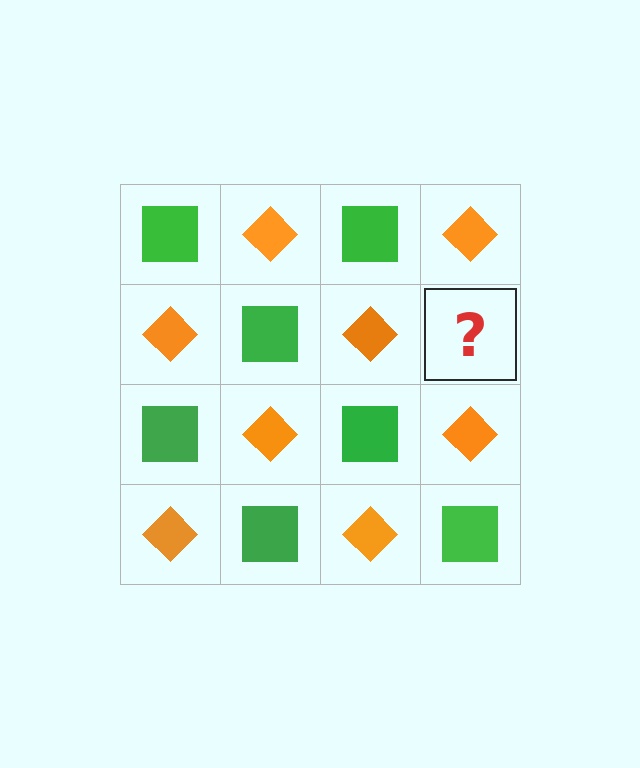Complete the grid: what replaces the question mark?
The question mark should be replaced with a green square.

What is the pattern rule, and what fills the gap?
The rule is that it alternates green square and orange diamond in a checkerboard pattern. The gap should be filled with a green square.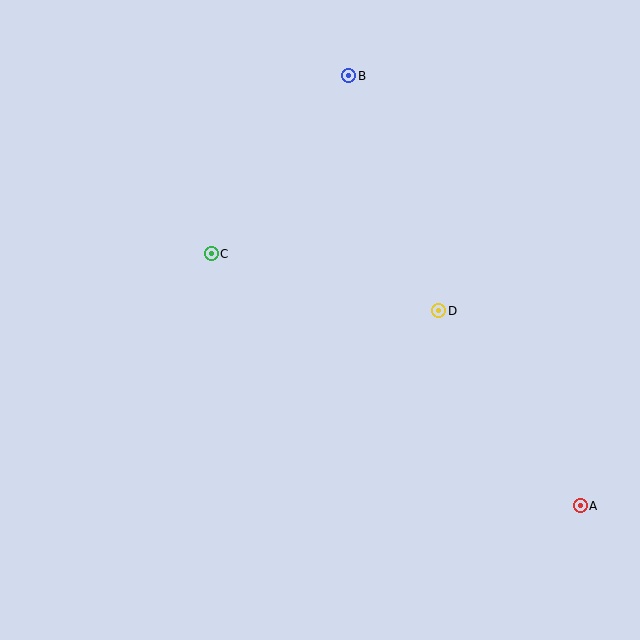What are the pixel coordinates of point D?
Point D is at (439, 311).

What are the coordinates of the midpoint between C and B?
The midpoint between C and B is at (280, 165).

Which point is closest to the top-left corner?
Point C is closest to the top-left corner.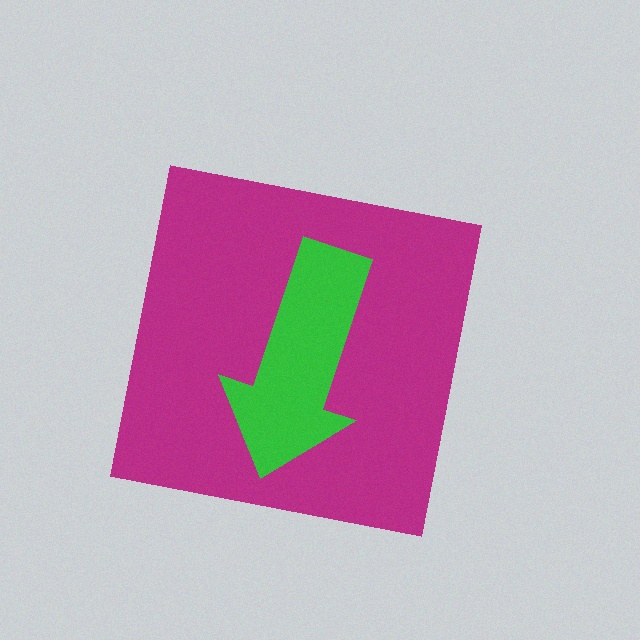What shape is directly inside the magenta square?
The green arrow.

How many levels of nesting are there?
2.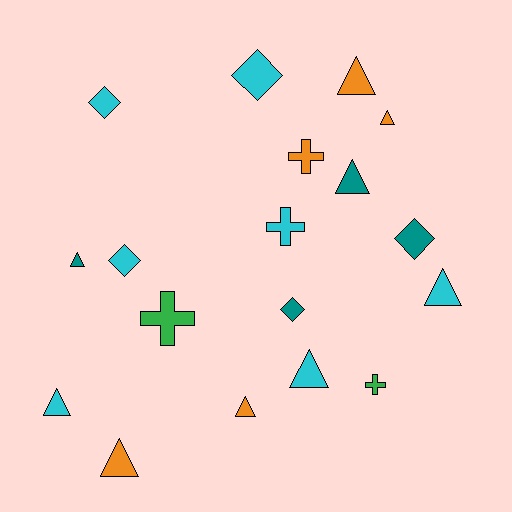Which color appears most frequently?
Cyan, with 7 objects.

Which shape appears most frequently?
Triangle, with 9 objects.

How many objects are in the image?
There are 18 objects.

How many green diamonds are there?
There are no green diamonds.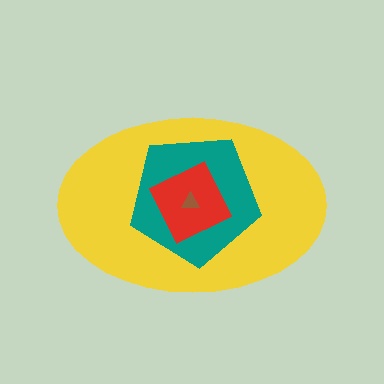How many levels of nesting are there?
4.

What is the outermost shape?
The yellow ellipse.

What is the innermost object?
The brown triangle.